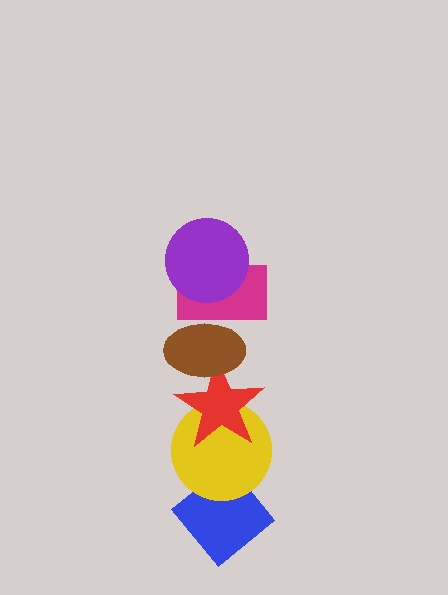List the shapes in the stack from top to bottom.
From top to bottom: the purple circle, the magenta rectangle, the brown ellipse, the red star, the yellow circle, the blue diamond.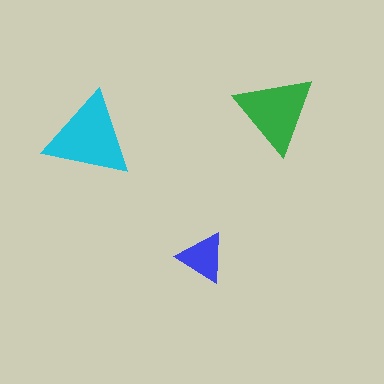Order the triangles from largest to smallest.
the cyan one, the green one, the blue one.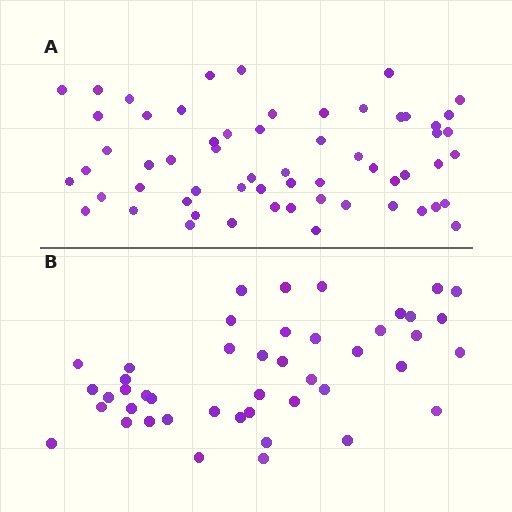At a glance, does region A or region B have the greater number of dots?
Region A (the top region) has more dots.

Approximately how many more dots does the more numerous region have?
Region A has approximately 15 more dots than region B.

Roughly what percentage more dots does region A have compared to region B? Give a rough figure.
About 35% more.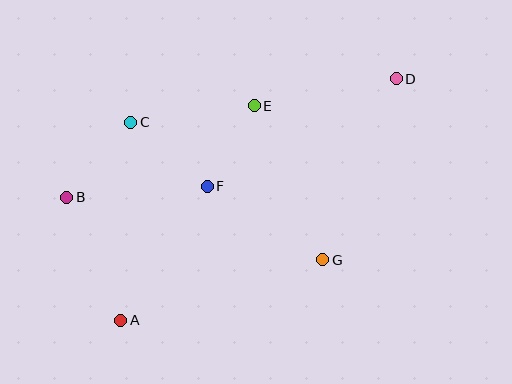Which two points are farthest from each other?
Points A and D are farthest from each other.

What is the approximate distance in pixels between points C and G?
The distance between C and G is approximately 236 pixels.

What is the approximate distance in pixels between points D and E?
The distance between D and E is approximately 145 pixels.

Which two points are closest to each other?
Points E and F are closest to each other.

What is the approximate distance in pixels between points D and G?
The distance between D and G is approximately 195 pixels.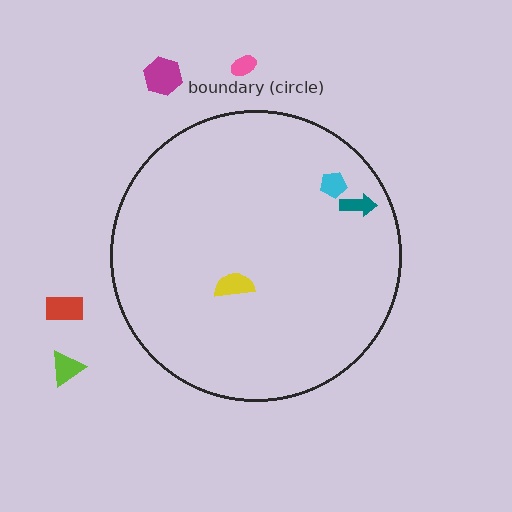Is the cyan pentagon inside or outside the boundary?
Inside.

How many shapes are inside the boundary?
3 inside, 4 outside.